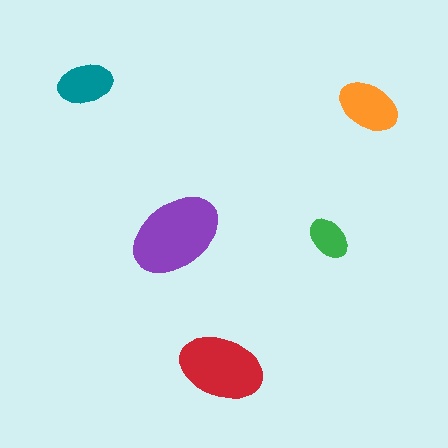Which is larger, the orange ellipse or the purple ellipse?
The purple one.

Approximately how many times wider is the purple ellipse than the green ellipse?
About 2 times wider.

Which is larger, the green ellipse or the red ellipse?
The red one.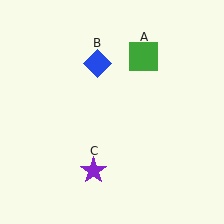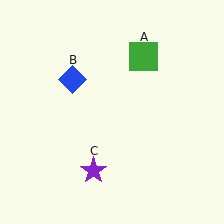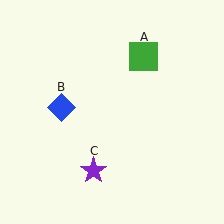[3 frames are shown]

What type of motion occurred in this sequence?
The blue diamond (object B) rotated counterclockwise around the center of the scene.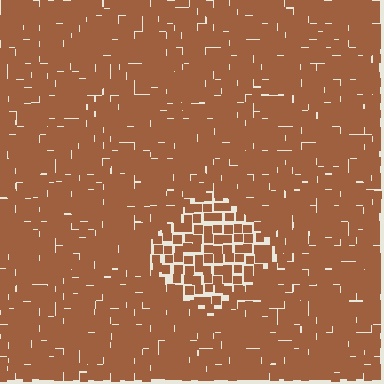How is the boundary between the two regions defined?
The boundary is defined by a change in element density (approximately 1.6x ratio). All elements are the same color, size, and shape.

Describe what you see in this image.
The image contains small brown elements arranged at two different densities. A diamond-shaped region is visible where the elements are less densely packed than the surrounding area.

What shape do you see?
I see a diamond.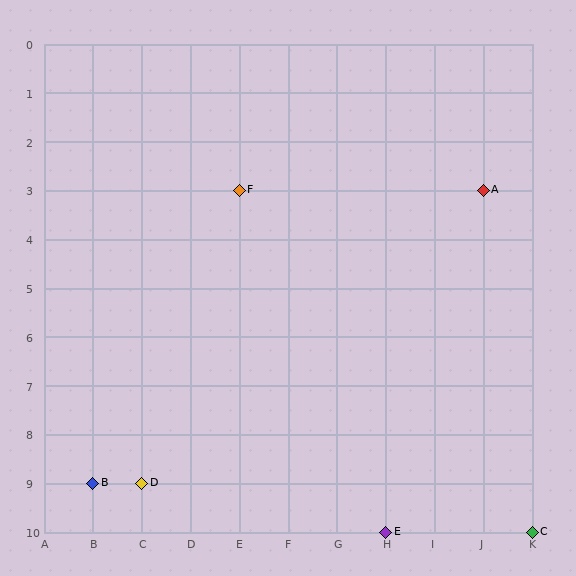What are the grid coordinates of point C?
Point C is at grid coordinates (K, 10).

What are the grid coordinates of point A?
Point A is at grid coordinates (J, 3).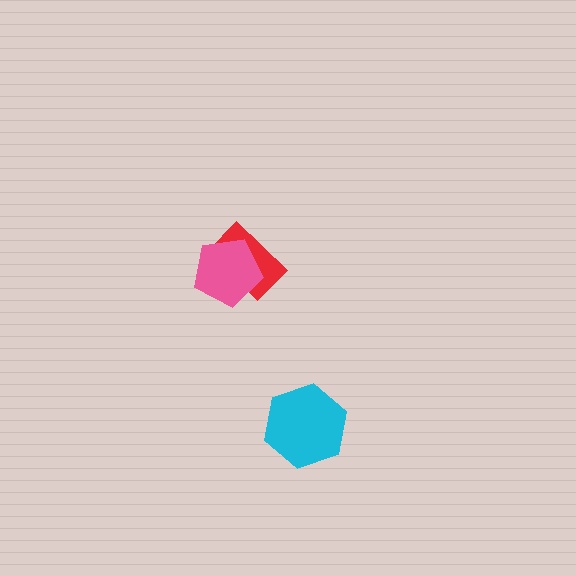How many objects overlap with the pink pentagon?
1 object overlaps with the pink pentagon.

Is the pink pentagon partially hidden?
No, no other shape covers it.